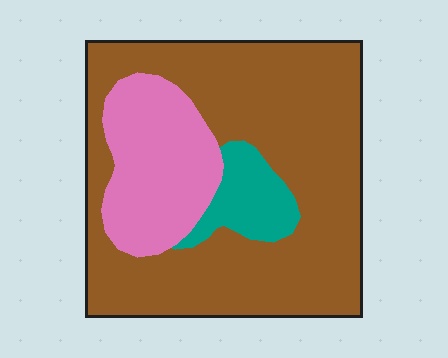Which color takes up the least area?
Teal, at roughly 10%.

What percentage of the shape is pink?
Pink covers around 20% of the shape.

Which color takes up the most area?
Brown, at roughly 70%.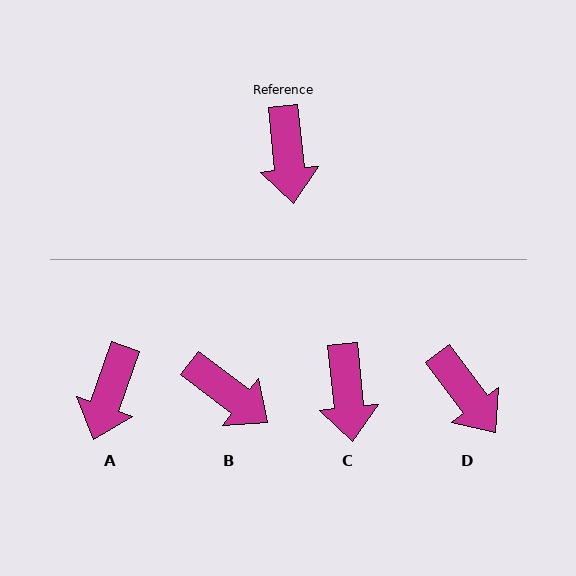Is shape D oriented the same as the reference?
No, it is off by about 31 degrees.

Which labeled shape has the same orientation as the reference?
C.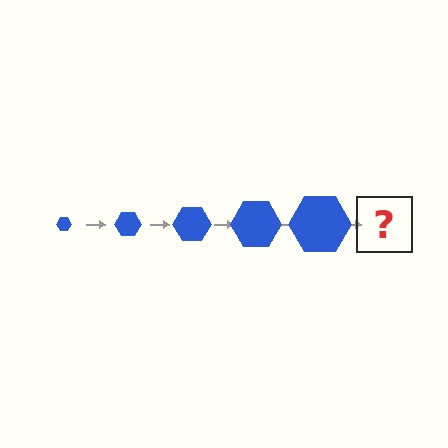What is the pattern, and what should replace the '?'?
The pattern is that the hexagon gets progressively larger each step. The '?' should be a blue hexagon, larger than the previous one.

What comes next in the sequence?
The next element should be a blue hexagon, larger than the previous one.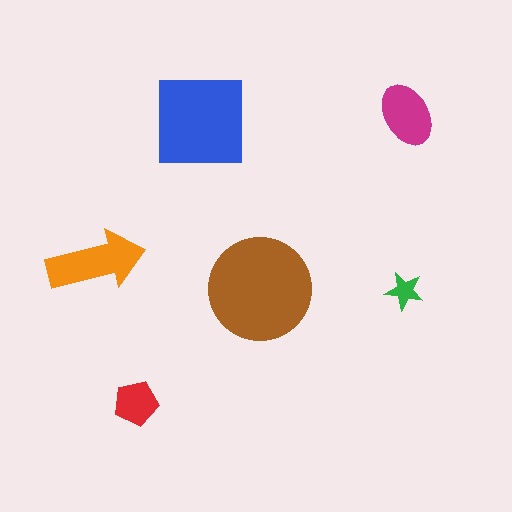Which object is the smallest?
The green star.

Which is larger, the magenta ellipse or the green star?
The magenta ellipse.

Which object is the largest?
The brown circle.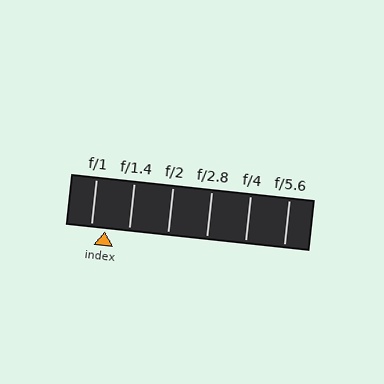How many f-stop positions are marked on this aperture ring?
There are 6 f-stop positions marked.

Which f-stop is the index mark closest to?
The index mark is closest to f/1.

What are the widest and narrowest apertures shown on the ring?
The widest aperture shown is f/1 and the narrowest is f/5.6.